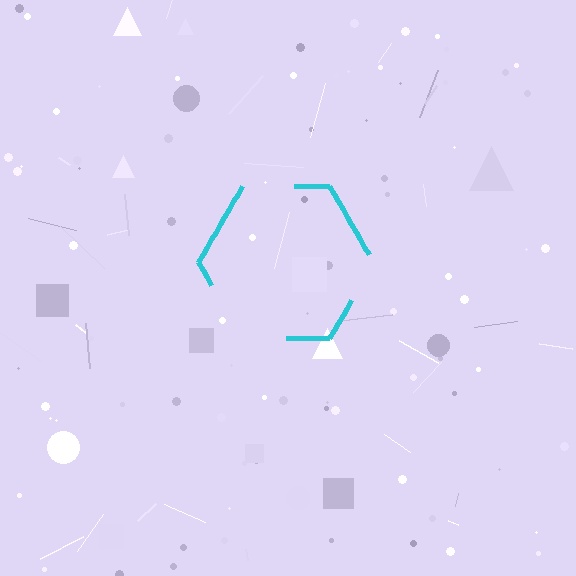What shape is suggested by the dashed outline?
The dashed outline suggests a hexagon.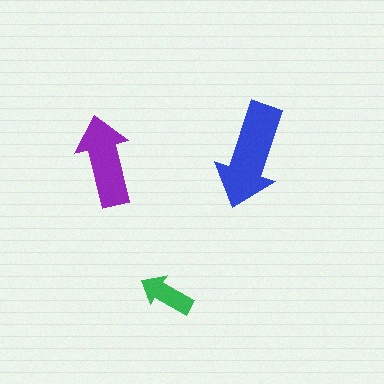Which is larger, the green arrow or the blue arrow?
The blue one.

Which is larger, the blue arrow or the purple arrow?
The blue one.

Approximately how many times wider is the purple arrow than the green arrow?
About 1.5 times wider.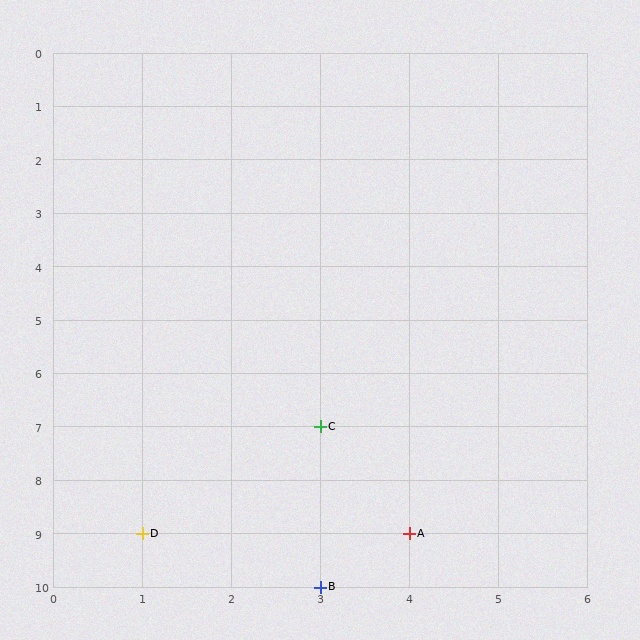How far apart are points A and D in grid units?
Points A and D are 3 columns apart.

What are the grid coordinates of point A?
Point A is at grid coordinates (4, 9).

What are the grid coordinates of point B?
Point B is at grid coordinates (3, 10).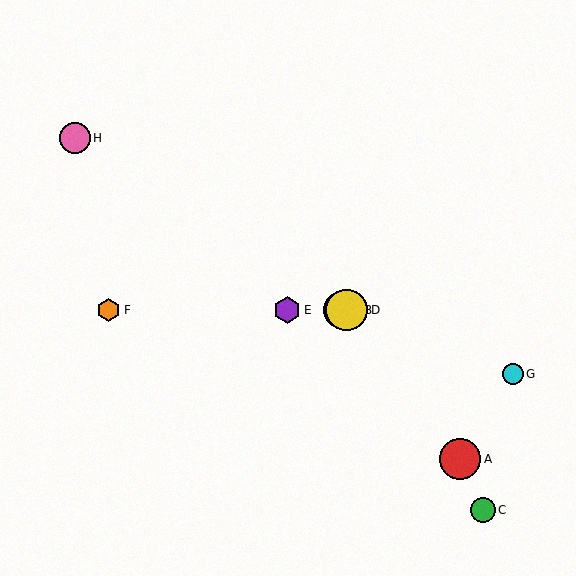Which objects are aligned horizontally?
Objects B, D, E, F are aligned horizontally.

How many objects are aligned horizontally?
4 objects (B, D, E, F) are aligned horizontally.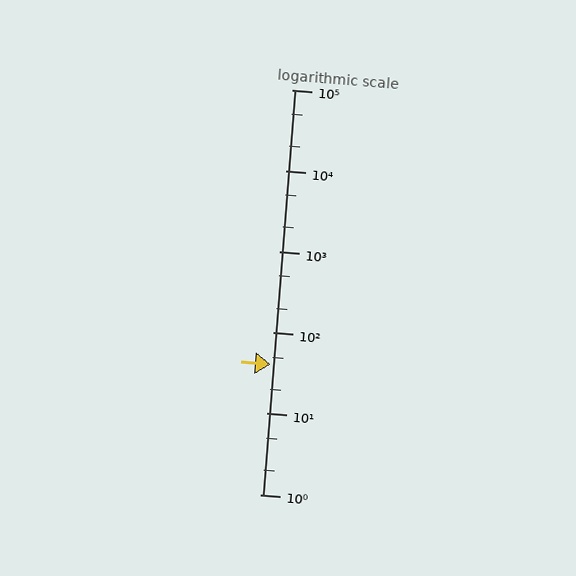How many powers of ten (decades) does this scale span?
The scale spans 5 decades, from 1 to 100000.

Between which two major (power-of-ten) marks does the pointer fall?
The pointer is between 10 and 100.